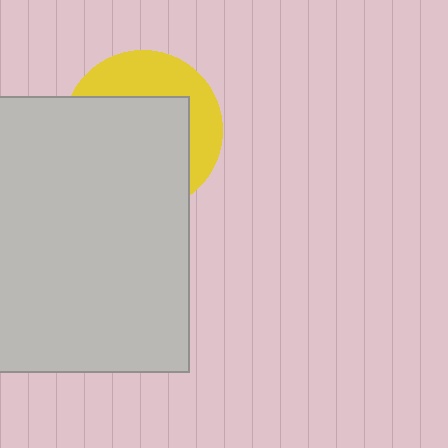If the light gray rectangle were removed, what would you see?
You would see the complete yellow circle.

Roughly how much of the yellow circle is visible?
A small part of it is visible (roughly 36%).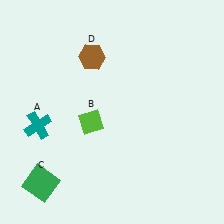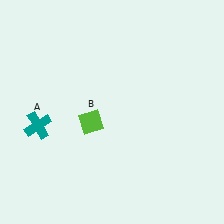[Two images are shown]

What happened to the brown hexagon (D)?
The brown hexagon (D) was removed in Image 2. It was in the top-left area of Image 1.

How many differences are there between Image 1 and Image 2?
There are 2 differences between the two images.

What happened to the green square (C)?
The green square (C) was removed in Image 2. It was in the bottom-left area of Image 1.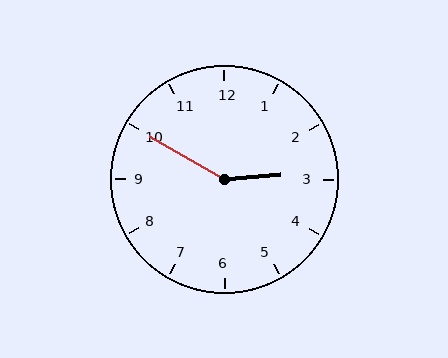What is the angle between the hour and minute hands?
Approximately 145 degrees.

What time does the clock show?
2:50.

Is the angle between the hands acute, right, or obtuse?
It is obtuse.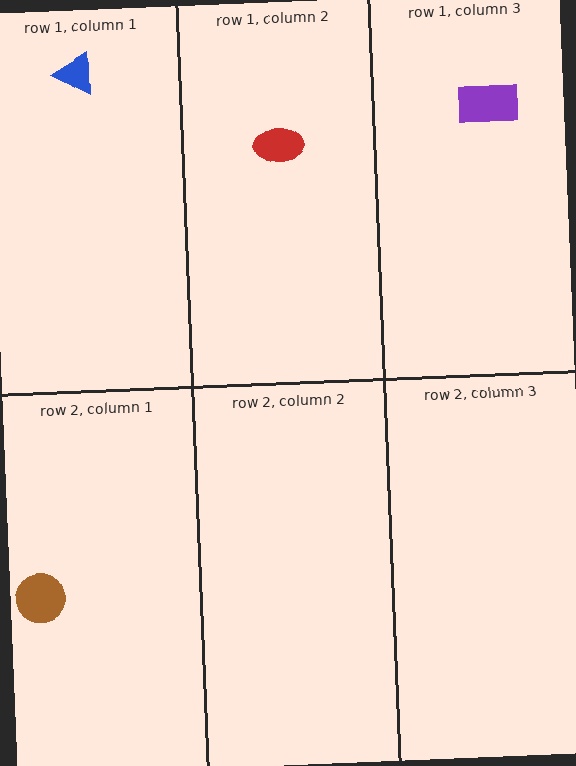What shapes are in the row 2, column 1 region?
The brown circle.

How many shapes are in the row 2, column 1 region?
1.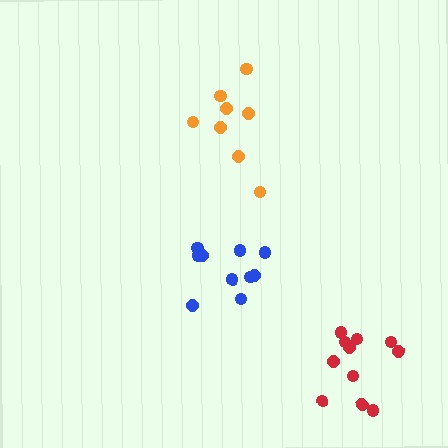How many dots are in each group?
Group 1: 8 dots, Group 2: 11 dots, Group 3: 10 dots (29 total).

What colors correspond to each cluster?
The clusters are colored: orange, red, blue.